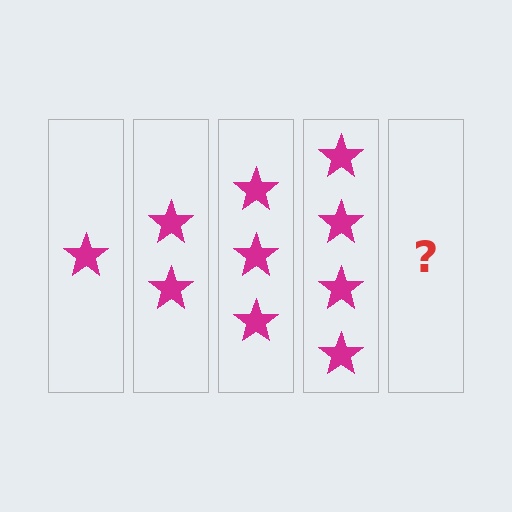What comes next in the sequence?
The next element should be 5 stars.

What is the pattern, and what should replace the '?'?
The pattern is that each step adds one more star. The '?' should be 5 stars.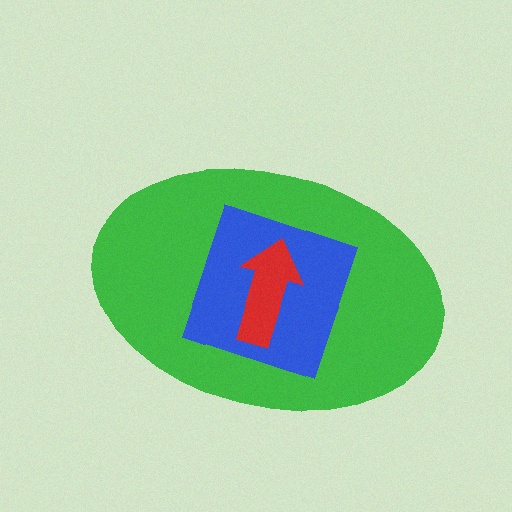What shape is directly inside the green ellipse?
The blue square.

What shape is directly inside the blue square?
The red arrow.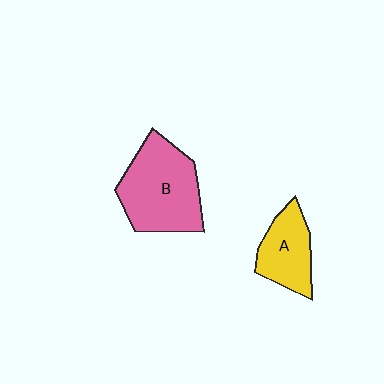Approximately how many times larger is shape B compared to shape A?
Approximately 1.7 times.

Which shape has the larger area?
Shape B (pink).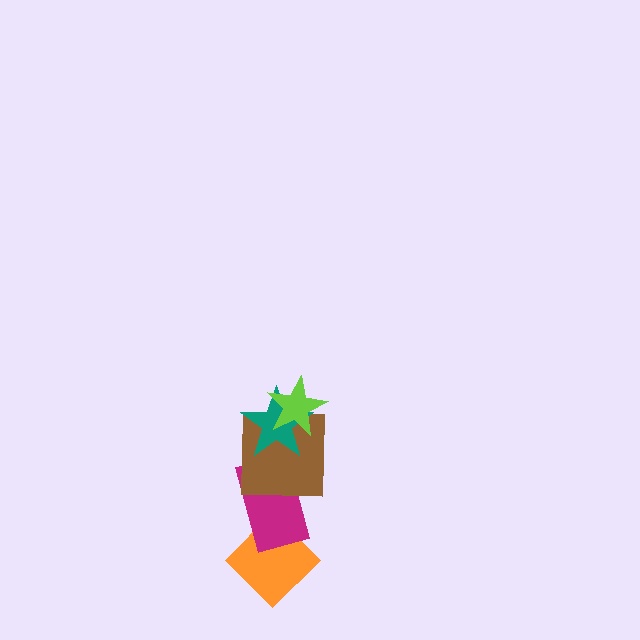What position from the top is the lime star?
The lime star is 1st from the top.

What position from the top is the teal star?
The teal star is 2nd from the top.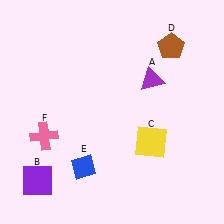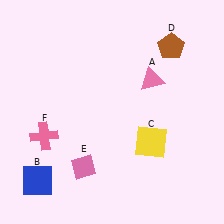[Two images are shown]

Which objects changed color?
A changed from purple to pink. B changed from purple to blue. E changed from blue to pink.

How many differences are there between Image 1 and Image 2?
There are 3 differences between the two images.